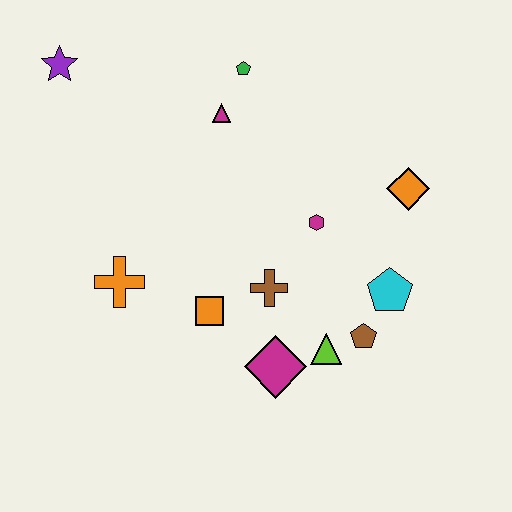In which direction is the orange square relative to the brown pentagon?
The orange square is to the left of the brown pentagon.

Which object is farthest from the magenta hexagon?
The purple star is farthest from the magenta hexagon.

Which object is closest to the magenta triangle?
The green pentagon is closest to the magenta triangle.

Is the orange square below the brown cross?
Yes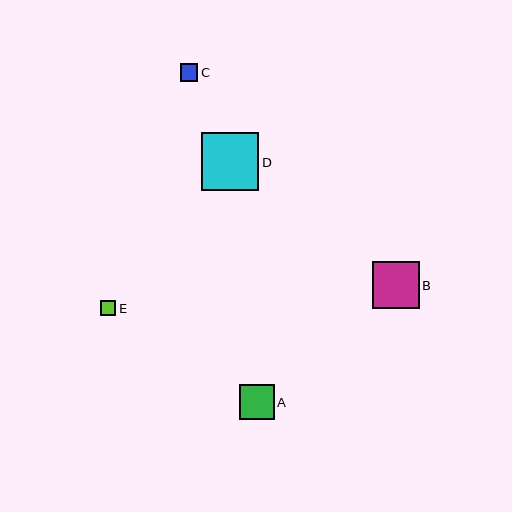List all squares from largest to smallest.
From largest to smallest: D, B, A, C, E.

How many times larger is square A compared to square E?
Square A is approximately 2.3 times the size of square E.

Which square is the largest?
Square D is the largest with a size of approximately 58 pixels.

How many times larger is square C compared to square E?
Square C is approximately 1.2 times the size of square E.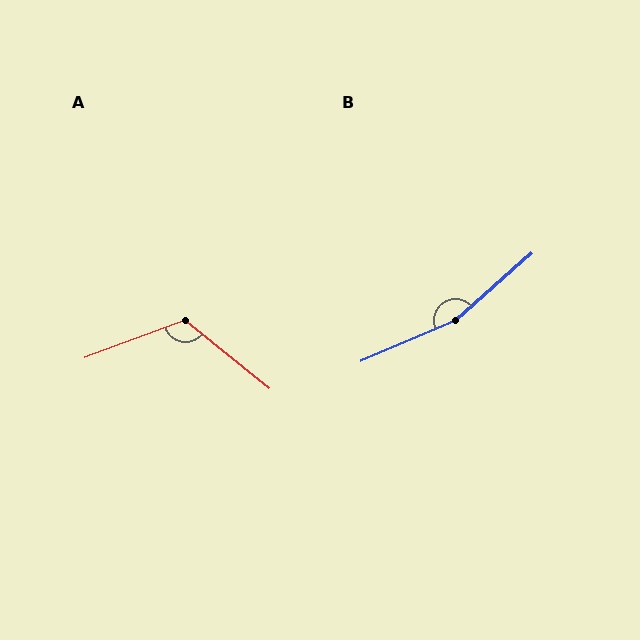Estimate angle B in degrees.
Approximately 162 degrees.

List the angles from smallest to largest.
A (120°), B (162°).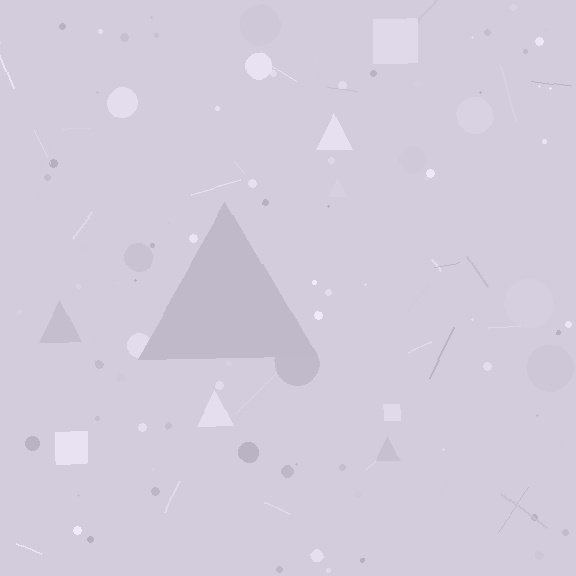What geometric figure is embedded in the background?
A triangle is embedded in the background.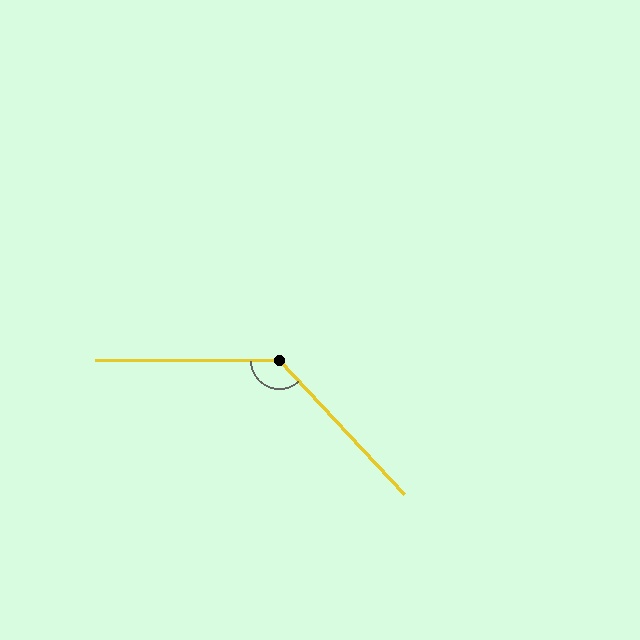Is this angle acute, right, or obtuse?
It is obtuse.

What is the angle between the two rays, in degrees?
Approximately 133 degrees.